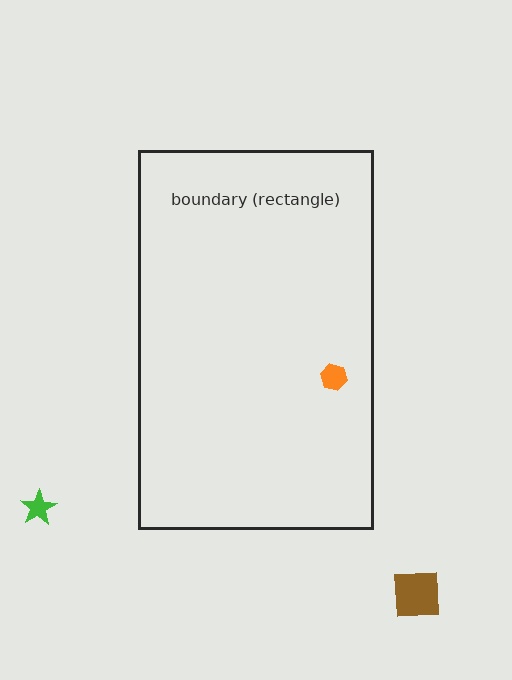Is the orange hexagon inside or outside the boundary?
Inside.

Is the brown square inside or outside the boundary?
Outside.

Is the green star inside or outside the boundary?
Outside.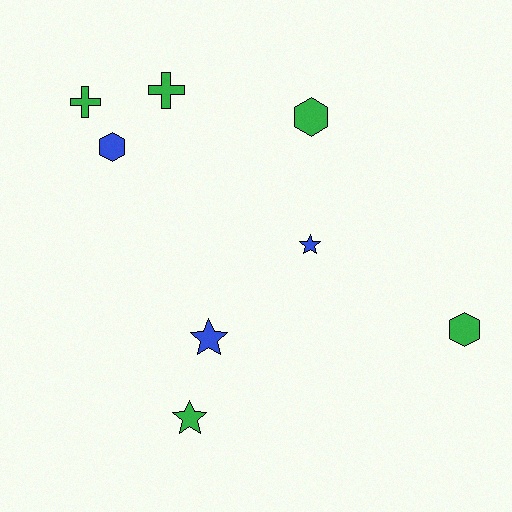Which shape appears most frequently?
Star, with 3 objects.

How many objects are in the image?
There are 8 objects.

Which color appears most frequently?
Green, with 5 objects.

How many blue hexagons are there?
There is 1 blue hexagon.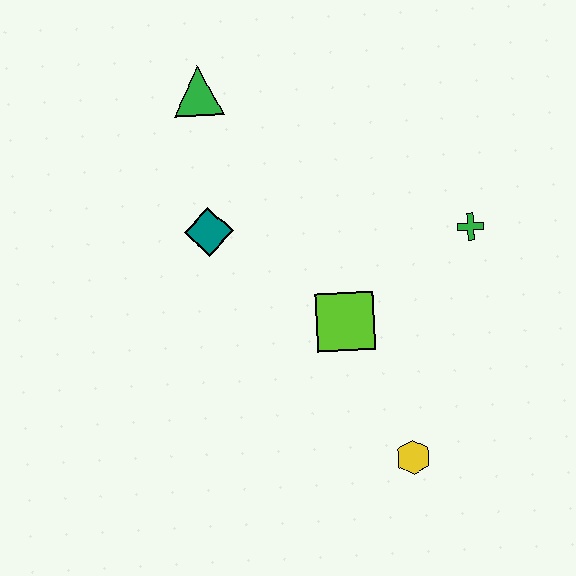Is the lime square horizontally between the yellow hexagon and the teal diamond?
Yes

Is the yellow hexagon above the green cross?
No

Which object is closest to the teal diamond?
The green triangle is closest to the teal diamond.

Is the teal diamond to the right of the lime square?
No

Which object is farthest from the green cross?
The green triangle is farthest from the green cross.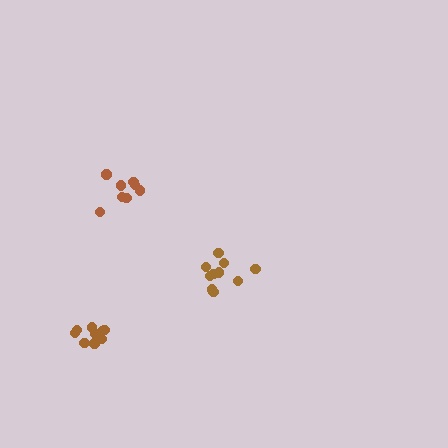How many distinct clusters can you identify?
There are 3 distinct clusters.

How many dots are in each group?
Group 1: 10 dots, Group 2: 9 dots, Group 3: 8 dots (27 total).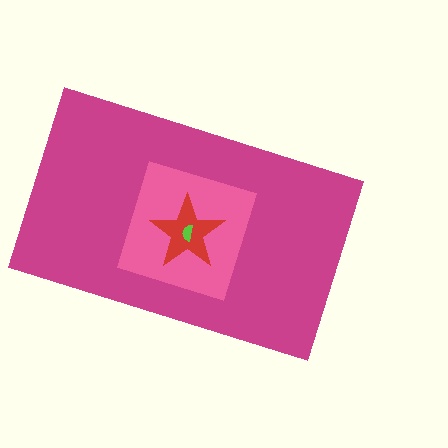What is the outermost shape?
The magenta rectangle.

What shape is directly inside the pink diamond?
The red star.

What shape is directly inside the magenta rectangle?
The pink diamond.